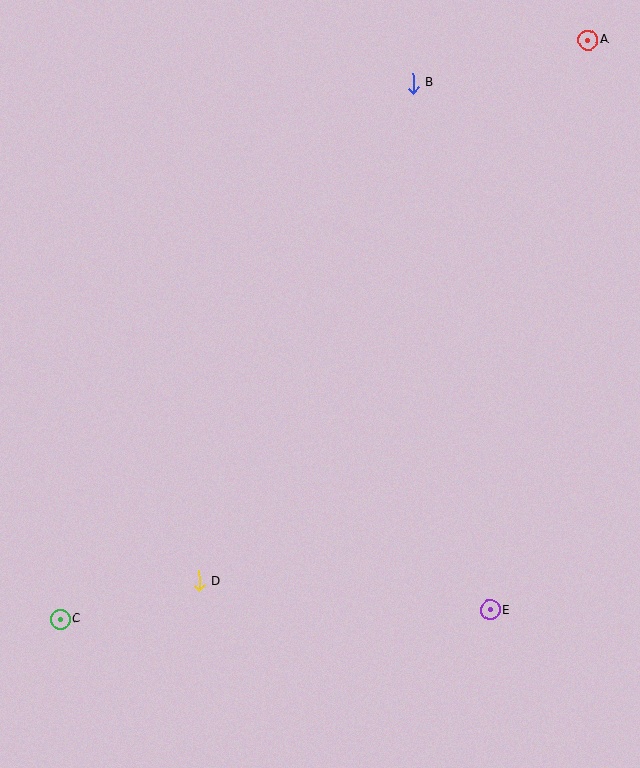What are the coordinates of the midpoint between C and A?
The midpoint between C and A is at (324, 330).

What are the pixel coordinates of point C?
Point C is at (60, 619).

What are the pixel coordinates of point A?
Point A is at (588, 40).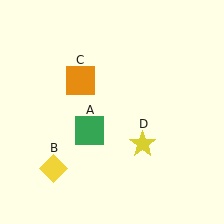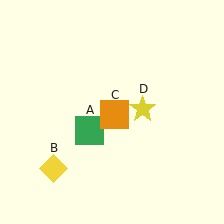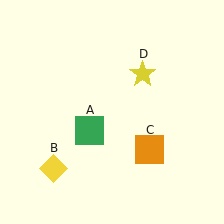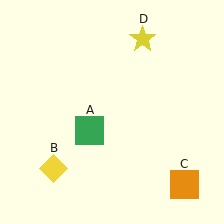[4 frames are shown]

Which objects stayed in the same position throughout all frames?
Green square (object A) and yellow diamond (object B) remained stationary.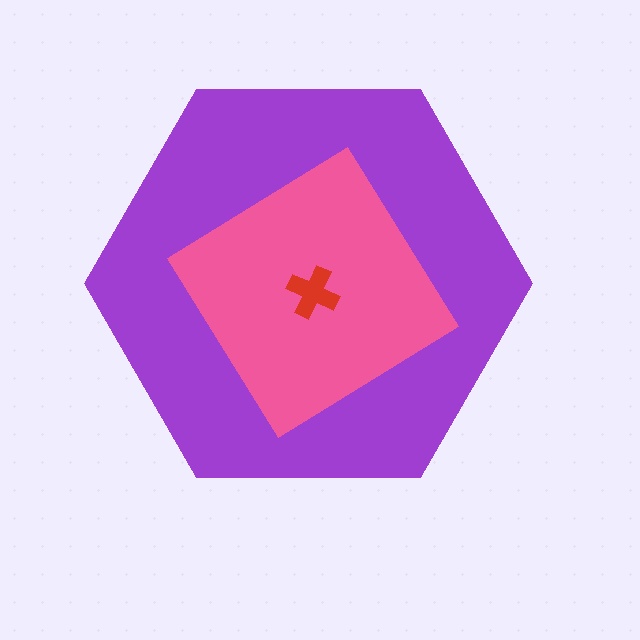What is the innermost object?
The red cross.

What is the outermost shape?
The purple hexagon.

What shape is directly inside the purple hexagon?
The pink diamond.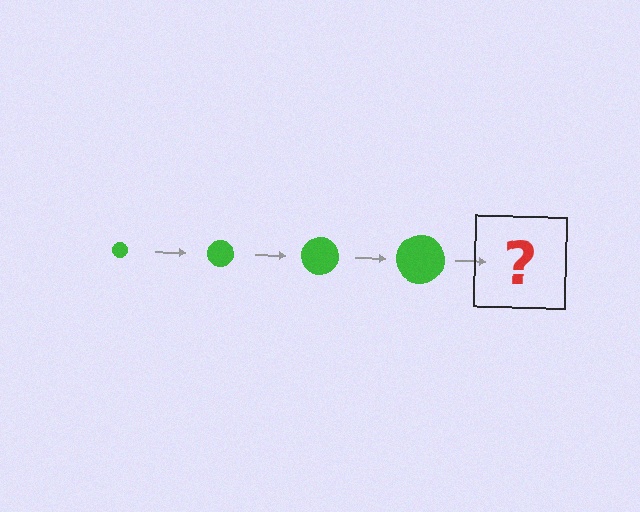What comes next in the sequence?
The next element should be a green circle, larger than the previous one.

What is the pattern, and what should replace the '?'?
The pattern is that the circle gets progressively larger each step. The '?' should be a green circle, larger than the previous one.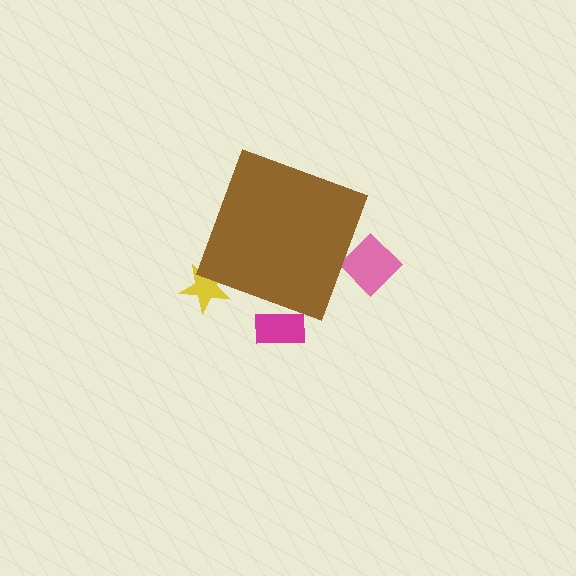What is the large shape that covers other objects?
A brown diamond.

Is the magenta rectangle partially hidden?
Yes, the magenta rectangle is partially hidden behind the brown diamond.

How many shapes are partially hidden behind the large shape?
3 shapes are partially hidden.